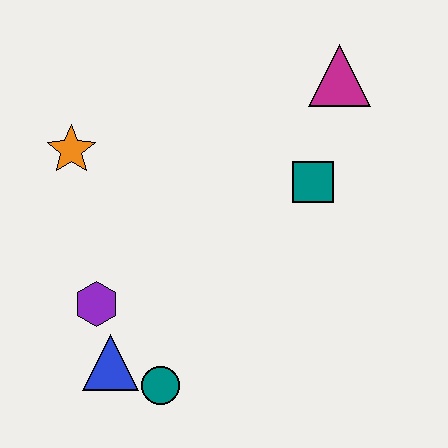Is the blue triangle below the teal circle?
No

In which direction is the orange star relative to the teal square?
The orange star is to the left of the teal square.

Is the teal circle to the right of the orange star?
Yes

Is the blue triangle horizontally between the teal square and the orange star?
Yes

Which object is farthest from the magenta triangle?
The blue triangle is farthest from the magenta triangle.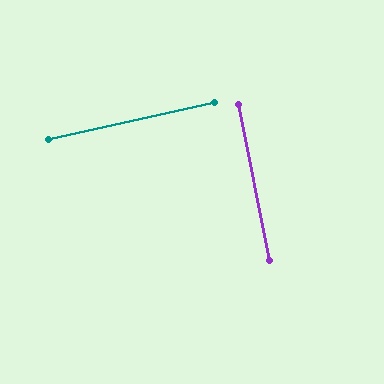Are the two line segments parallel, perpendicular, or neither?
Perpendicular — they meet at approximately 89°.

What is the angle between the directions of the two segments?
Approximately 89 degrees.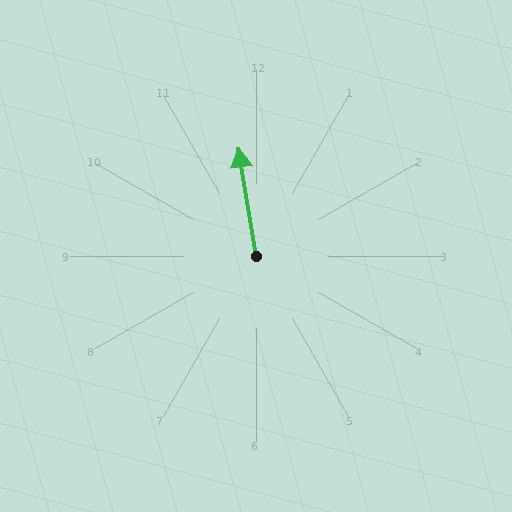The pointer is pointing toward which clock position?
Roughly 12 o'clock.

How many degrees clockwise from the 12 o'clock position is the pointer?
Approximately 351 degrees.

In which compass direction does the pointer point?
North.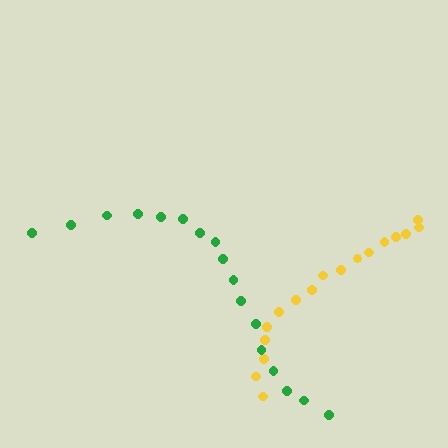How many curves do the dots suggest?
There are 2 distinct paths.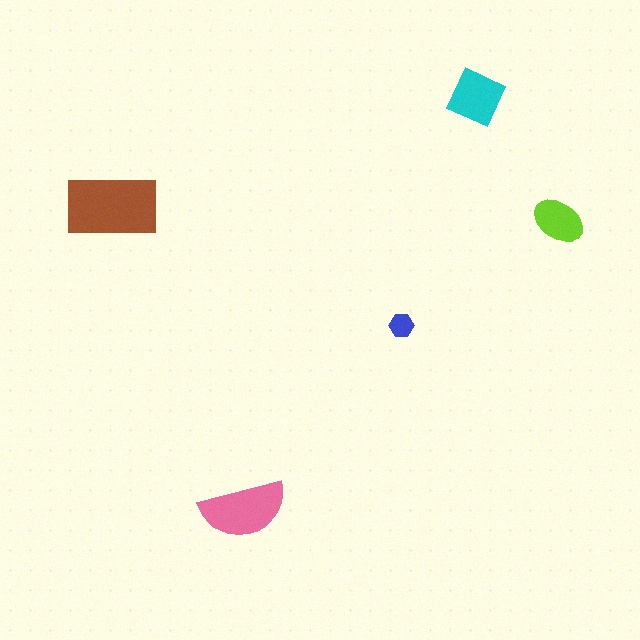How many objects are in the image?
There are 5 objects in the image.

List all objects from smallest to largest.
The blue hexagon, the lime ellipse, the cyan square, the pink semicircle, the brown rectangle.